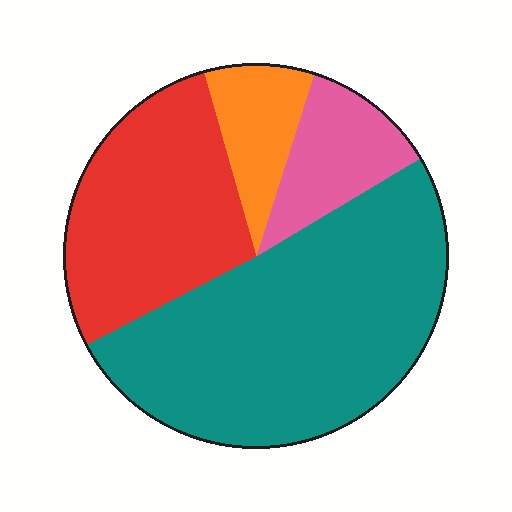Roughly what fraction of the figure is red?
Red takes up between a quarter and a half of the figure.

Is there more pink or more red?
Red.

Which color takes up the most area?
Teal, at roughly 50%.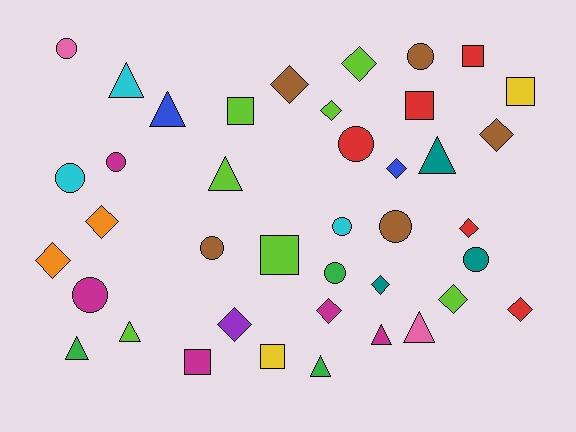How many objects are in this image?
There are 40 objects.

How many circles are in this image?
There are 11 circles.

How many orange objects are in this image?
There are 2 orange objects.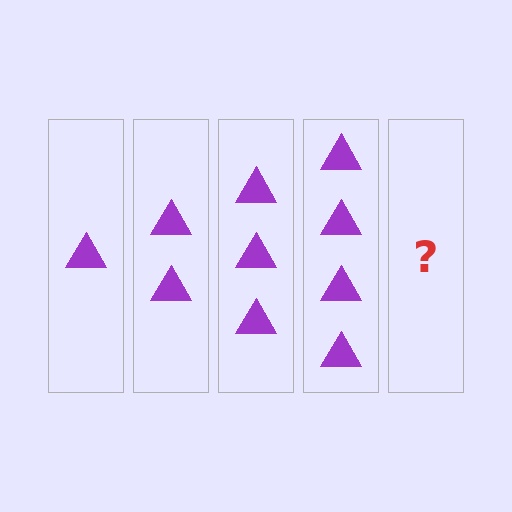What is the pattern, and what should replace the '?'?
The pattern is that each step adds one more triangle. The '?' should be 5 triangles.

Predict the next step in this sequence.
The next step is 5 triangles.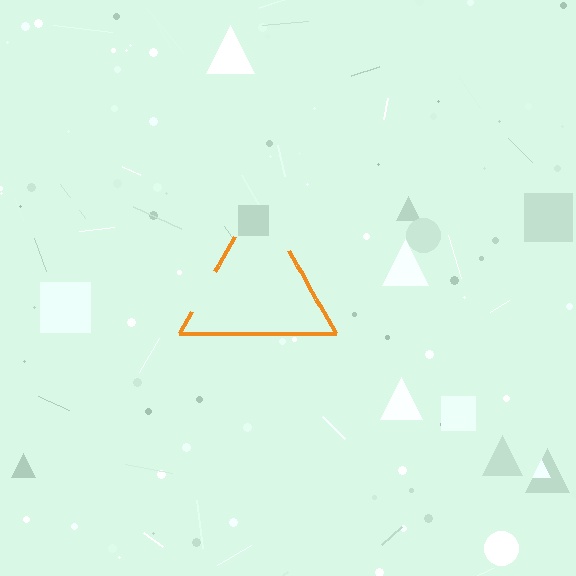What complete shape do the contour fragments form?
The contour fragments form a triangle.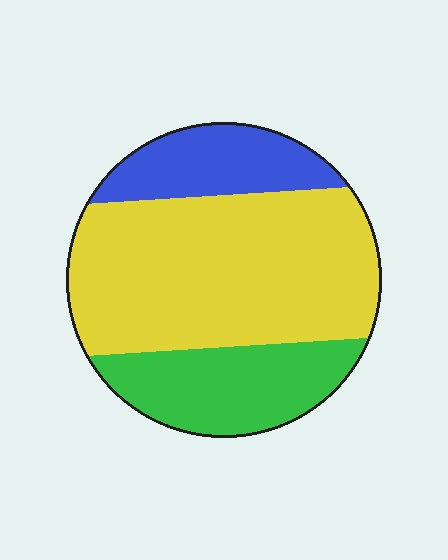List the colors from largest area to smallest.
From largest to smallest: yellow, green, blue.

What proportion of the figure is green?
Green covers 24% of the figure.